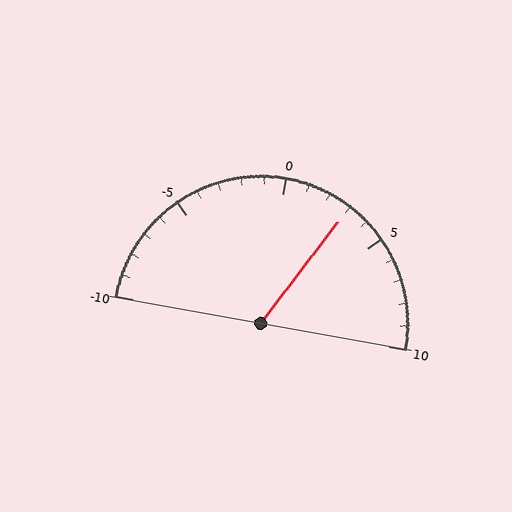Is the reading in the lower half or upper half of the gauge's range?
The reading is in the upper half of the range (-10 to 10).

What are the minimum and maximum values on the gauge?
The gauge ranges from -10 to 10.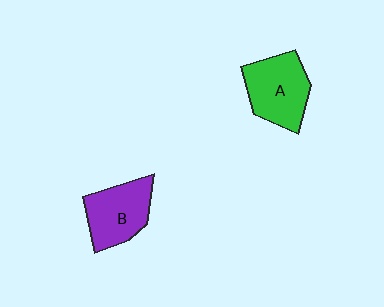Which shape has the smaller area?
Shape B (purple).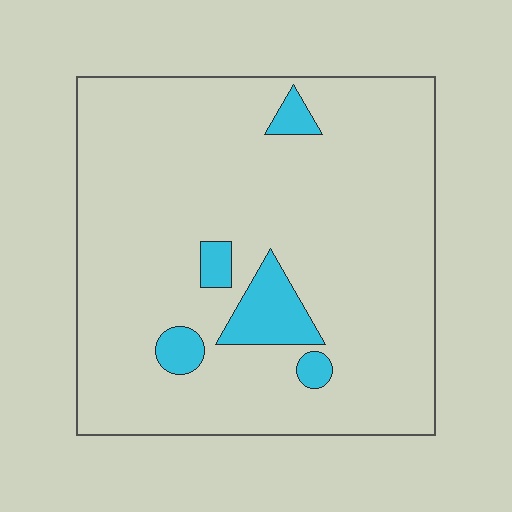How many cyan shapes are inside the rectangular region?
5.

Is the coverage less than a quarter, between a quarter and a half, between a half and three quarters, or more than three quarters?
Less than a quarter.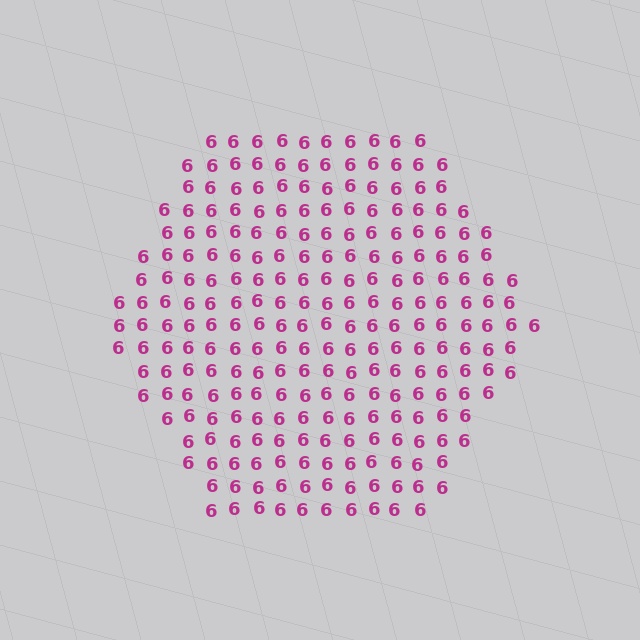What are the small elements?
The small elements are digit 6's.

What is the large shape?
The large shape is a hexagon.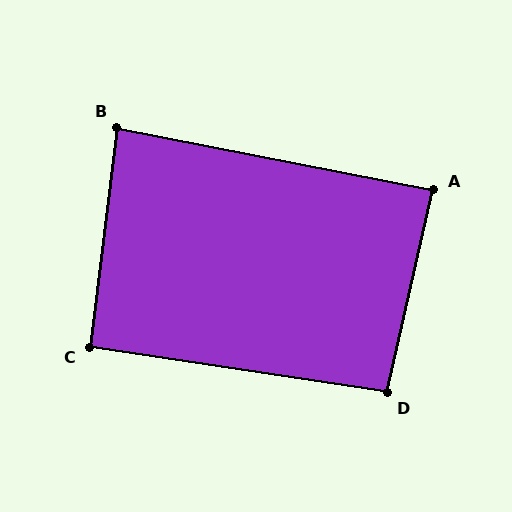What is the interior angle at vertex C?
Approximately 92 degrees (approximately right).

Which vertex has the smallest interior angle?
B, at approximately 86 degrees.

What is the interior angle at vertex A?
Approximately 88 degrees (approximately right).